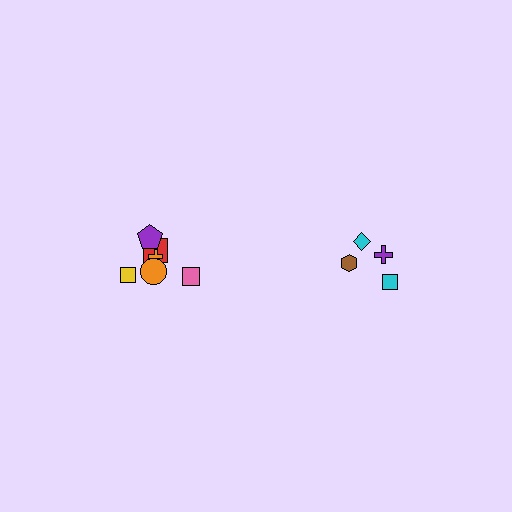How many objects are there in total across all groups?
There are 10 objects.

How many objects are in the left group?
There are 6 objects.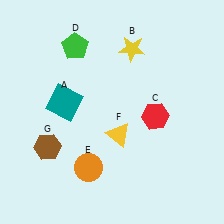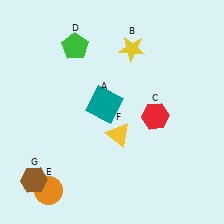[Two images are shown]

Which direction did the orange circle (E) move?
The orange circle (E) moved left.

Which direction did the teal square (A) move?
The teal square (A) moved right.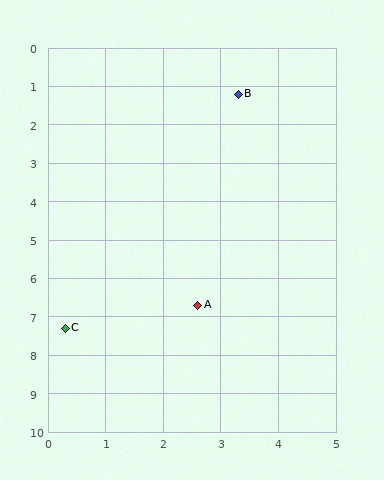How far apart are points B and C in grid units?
Points B and C are about 6.8 grid units apart.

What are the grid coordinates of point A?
Point A is at approximately (2.6, 6.7).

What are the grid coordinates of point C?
Point C is at approximately (0.3, 7.3).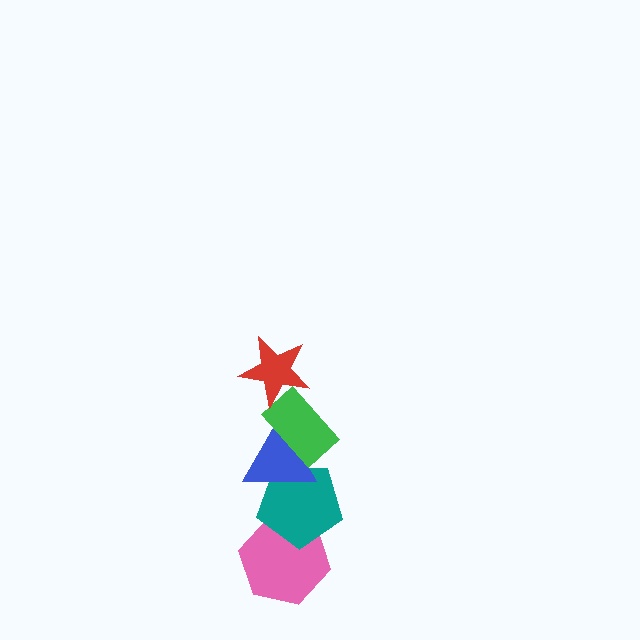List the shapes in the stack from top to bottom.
From top to bottom: the red star, the green rectangle, the blue triangle, the teal pentagon, the pink hexagon.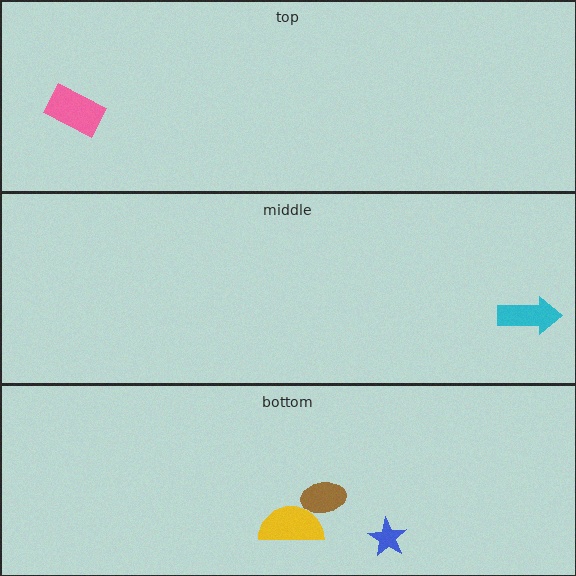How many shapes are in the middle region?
1.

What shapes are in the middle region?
The cyan arrow.